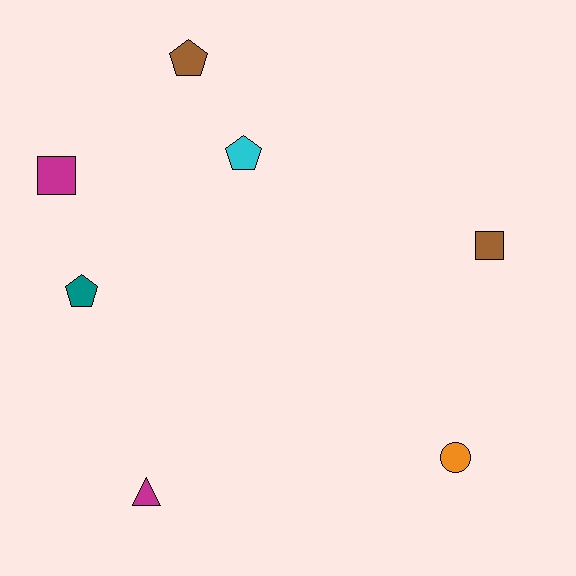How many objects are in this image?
There are 7 objects.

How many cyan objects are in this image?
There is 1 cyan object.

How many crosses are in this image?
There are no crosses.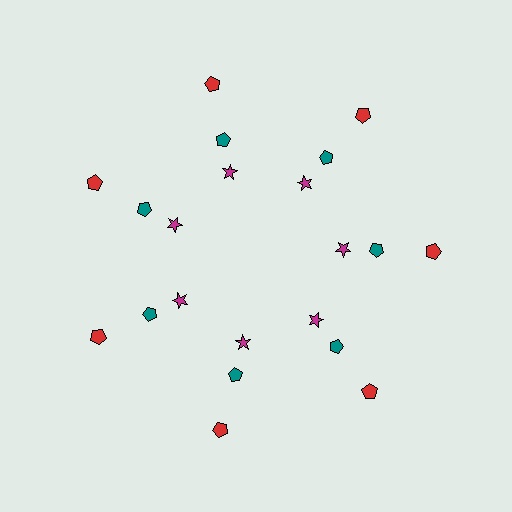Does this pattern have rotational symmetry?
Yes, this pattern has 7-fold rotational symmetry. It looks the same after rotating 51 degrees around the center.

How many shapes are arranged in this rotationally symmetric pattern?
There are 21 shapes, arranged in 7 groups of 3.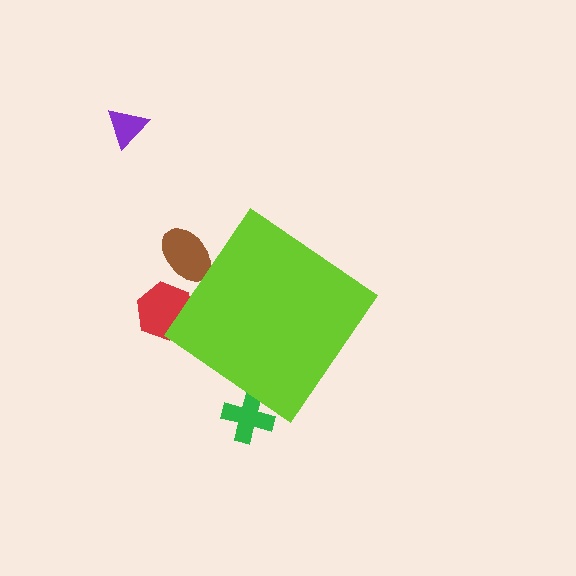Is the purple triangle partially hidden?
No, the purple triangle is fully visible.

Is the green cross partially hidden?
Yes, the green cross is partially hidden behind the lime diamond.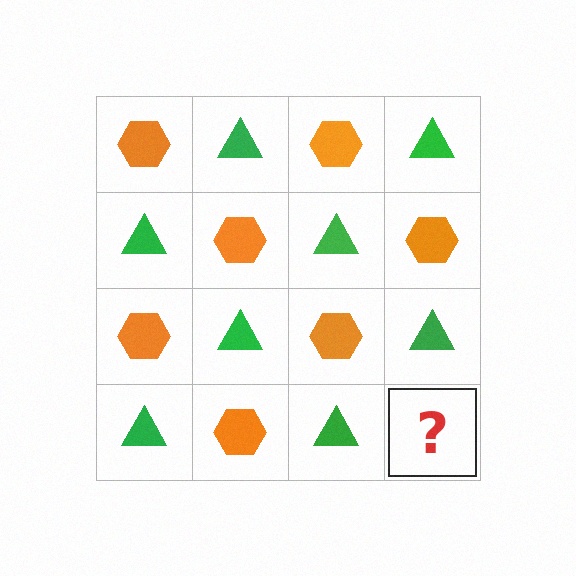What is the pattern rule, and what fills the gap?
The rule is that it alternates orange hexagon and green triangle in a checkerboard pattern. The gap should be filled with an orange hexagon.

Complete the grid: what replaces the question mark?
The question mark should be replaced with an orange hexagon.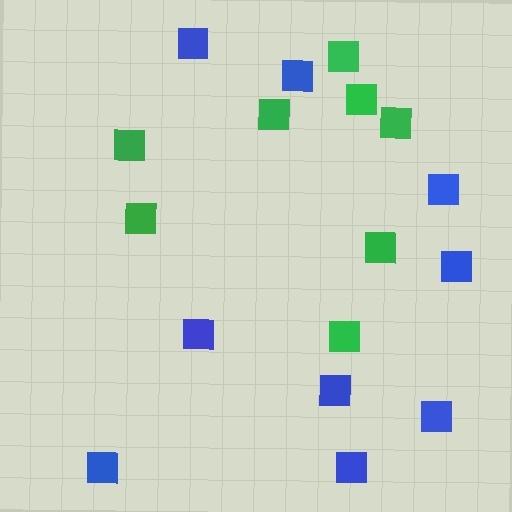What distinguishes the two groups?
There are 2 groups: one group of green squares (8) and one group of blue squares (9).